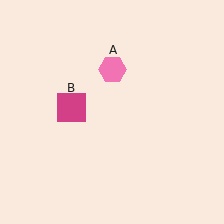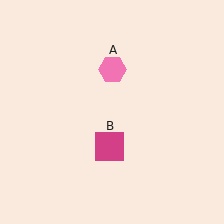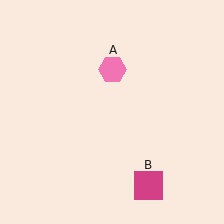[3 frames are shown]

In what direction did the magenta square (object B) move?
The magenta square (object B) moved down and to the right.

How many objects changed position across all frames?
1 object changed position: magenta square (object B).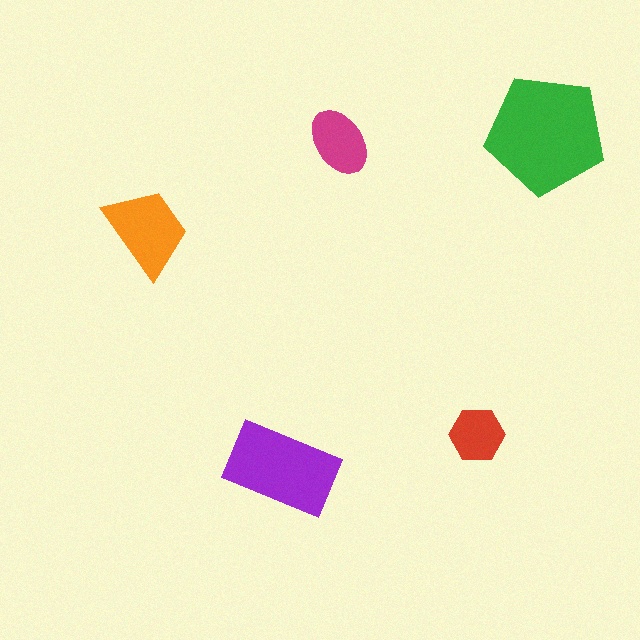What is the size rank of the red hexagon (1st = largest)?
5th.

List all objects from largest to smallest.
The green pentagon, the purple rectangle, the orange trapezoid, the magenta ellipse, the red hexagon.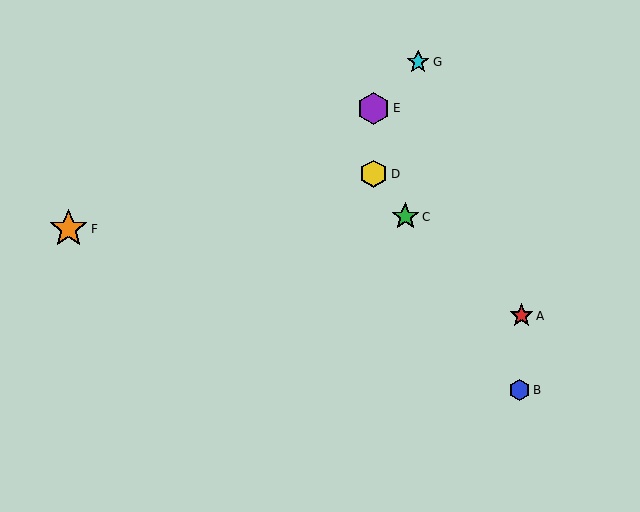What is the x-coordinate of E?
Object E is at x≈374.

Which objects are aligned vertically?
Objects D, E are aligned vertically.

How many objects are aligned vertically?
2 objects (D, E) are aligned vertically.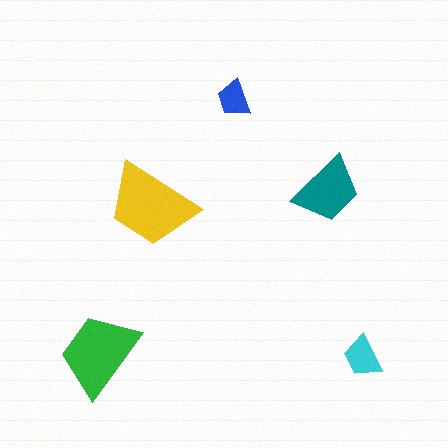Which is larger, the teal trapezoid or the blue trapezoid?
The teal one.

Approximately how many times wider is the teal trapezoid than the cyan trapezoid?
About 1.5 times wider.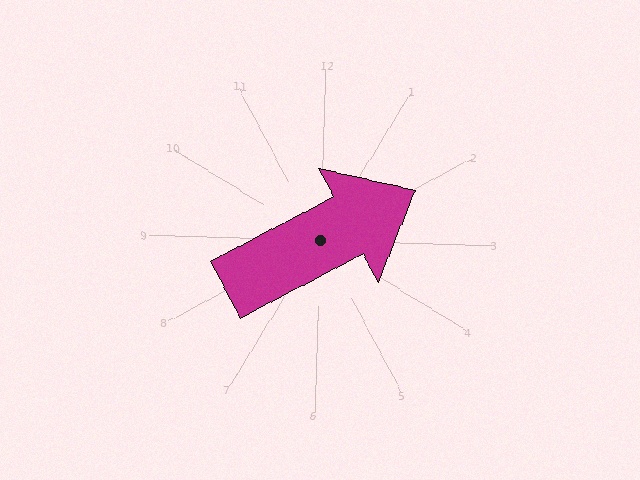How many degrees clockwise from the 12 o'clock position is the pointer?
Approximately 61 degrees.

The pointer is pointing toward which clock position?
Roughly 2 o'clock.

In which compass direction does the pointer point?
Northeast.